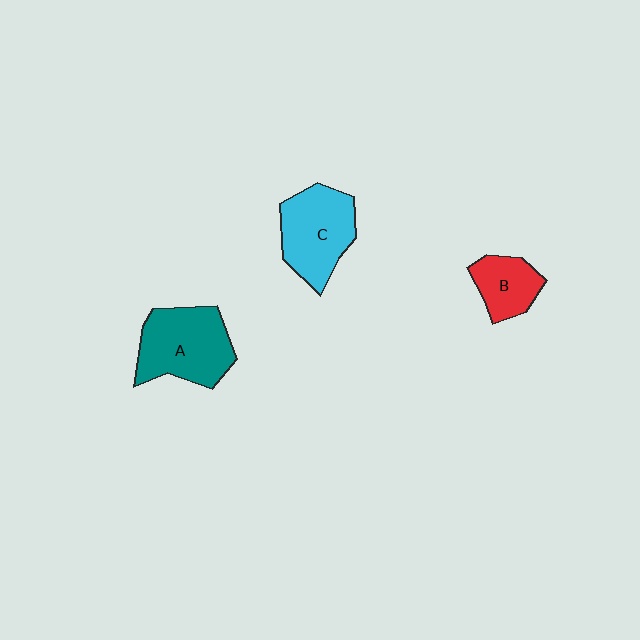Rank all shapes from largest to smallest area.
From largest to smallest: A (teal), C (cyan), B (red).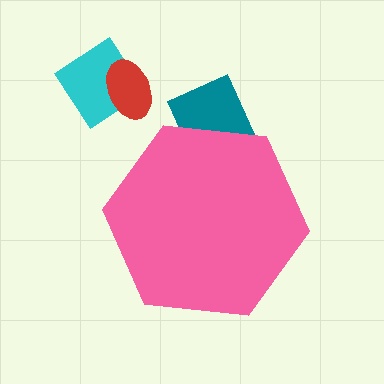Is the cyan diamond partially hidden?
No, the cyan diamond is fully visible.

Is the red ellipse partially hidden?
No, the red ellipse is fully visible.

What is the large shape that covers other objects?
A pink hexagon.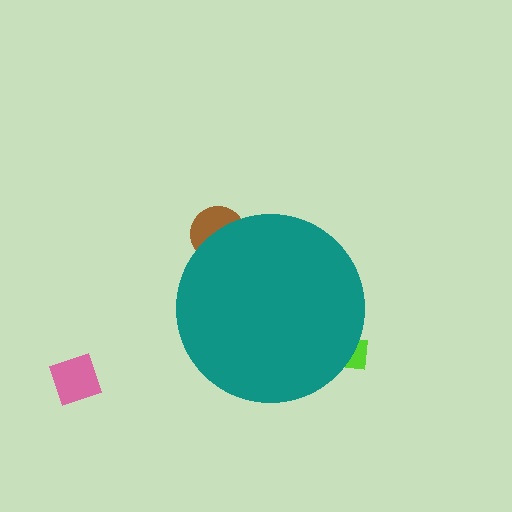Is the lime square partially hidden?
Yes, the lime square is partially hidden behind the teal circle.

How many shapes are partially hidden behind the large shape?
2 shapes are partially hidden.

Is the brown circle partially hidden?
Yes, the brown circle is partially hidden behind the teal circle.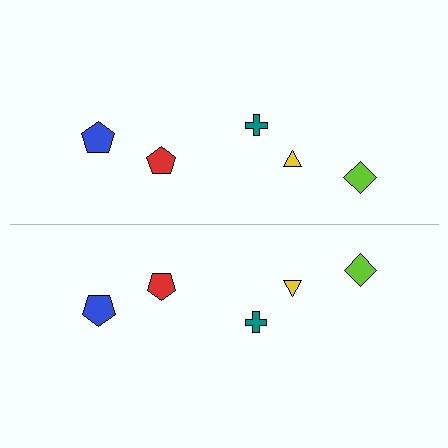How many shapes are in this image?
There are 10 shapes in this image.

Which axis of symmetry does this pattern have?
The pattern has a horizontal axis of symmetry running through the center of the image.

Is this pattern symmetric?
Yes, this pattern has bilateral (reflection) symmetry.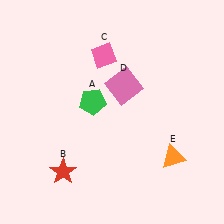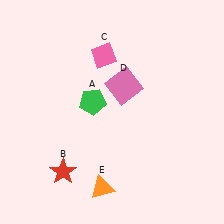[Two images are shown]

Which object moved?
The orange triangle (E) moved left.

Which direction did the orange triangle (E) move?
The orange triangle (E) moved left.